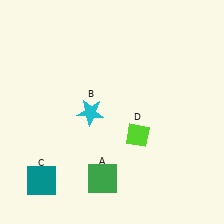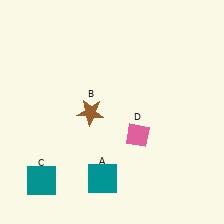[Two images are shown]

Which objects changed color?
A changed from green to teal. B changed from cyan to brown. D changed from lime to pink.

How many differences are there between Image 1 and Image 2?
There are 3 differences between the two images.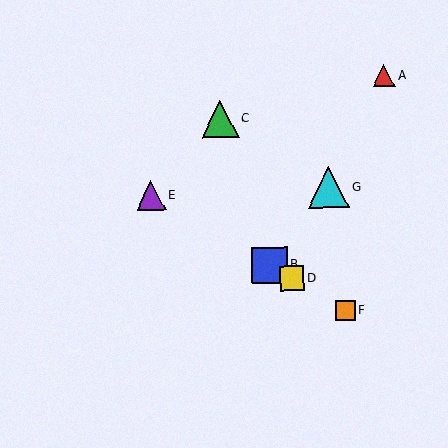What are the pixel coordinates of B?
Object B is at (269, 265).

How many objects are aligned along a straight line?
4 objects (B, D, E, F) are aligned along a straight line.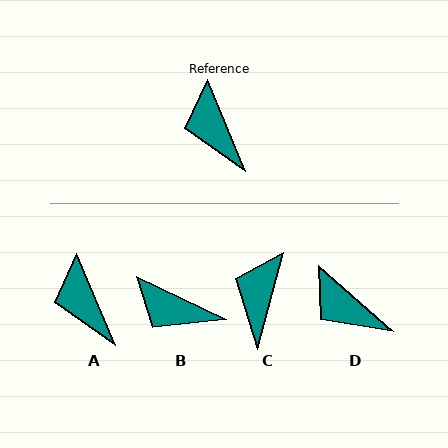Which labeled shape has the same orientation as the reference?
A.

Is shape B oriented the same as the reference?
No, it is off by about 41 degrees.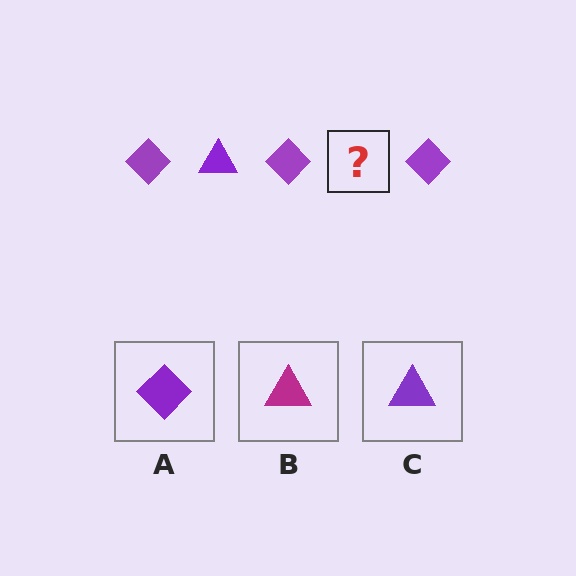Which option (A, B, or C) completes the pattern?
C.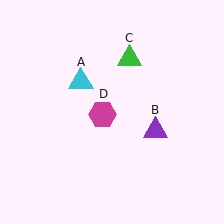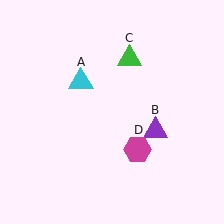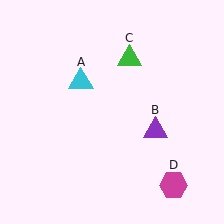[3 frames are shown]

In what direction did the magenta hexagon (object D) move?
The magenta hexagon (object D) moved down and to the right.